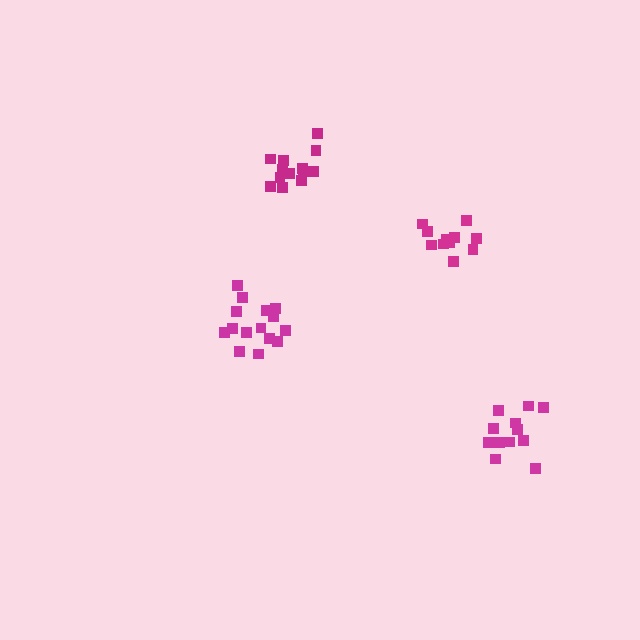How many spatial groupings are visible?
There are 4 spatial groupings.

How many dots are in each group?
Group 1: 11 dots, Group 2: 13 dots, Group 3: 15 dots, Group 4: 12 dots (51 total).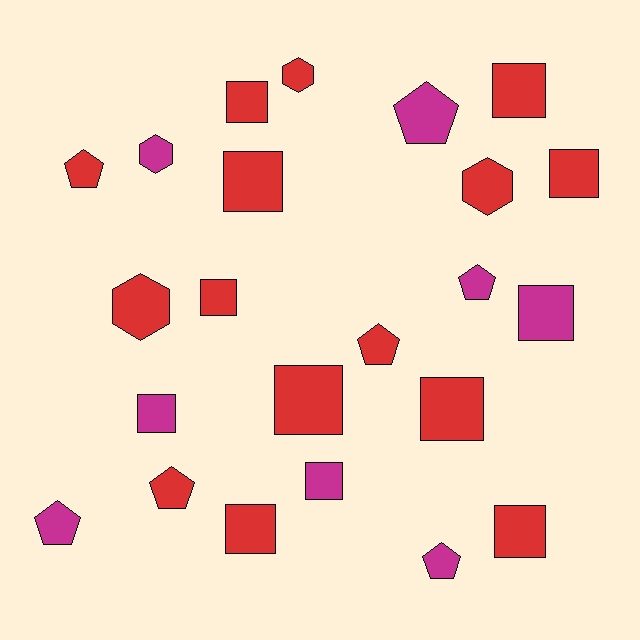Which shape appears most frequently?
Square, with 12 objects.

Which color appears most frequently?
Red, with 15 objects.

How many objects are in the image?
There are 23 objects.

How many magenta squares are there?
There are 3 magenta squares.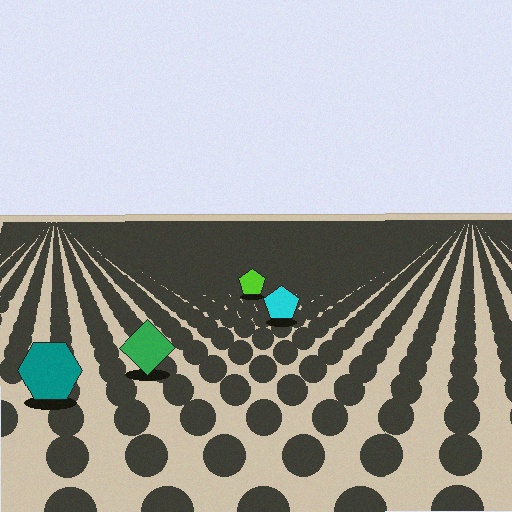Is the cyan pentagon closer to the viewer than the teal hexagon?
No. The teal hexagon is closer — you can tell from the texture gradient: the ground texture is coarser near it.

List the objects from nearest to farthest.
From nearest to farthest: the teal hexagon, the green diamond, the cyan pentagon, the lime pentagon.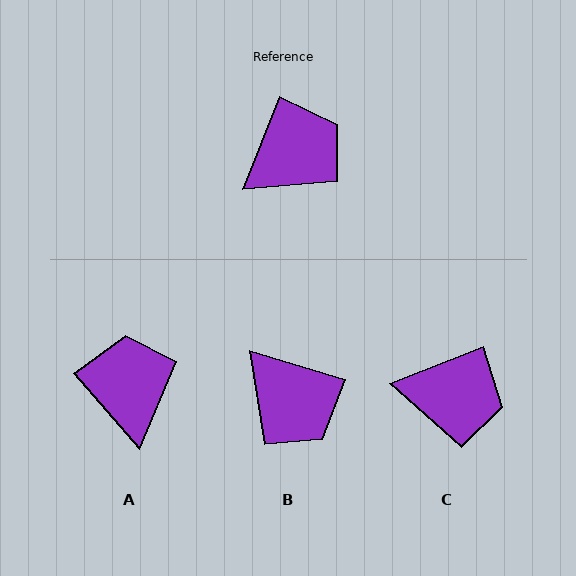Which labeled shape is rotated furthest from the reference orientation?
B, about 85 degrees away.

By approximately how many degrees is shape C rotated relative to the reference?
Approximately 46 degrees clockwise.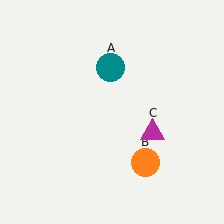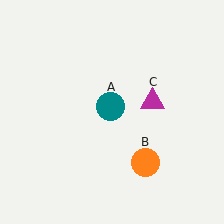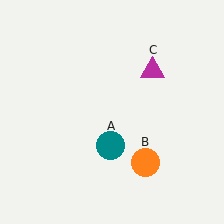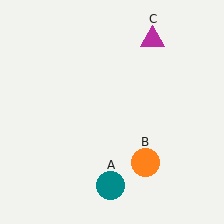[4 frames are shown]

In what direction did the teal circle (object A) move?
The teal circle (object A) moved down.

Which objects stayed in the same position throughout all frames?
Orange circle (object B) remained stationary.